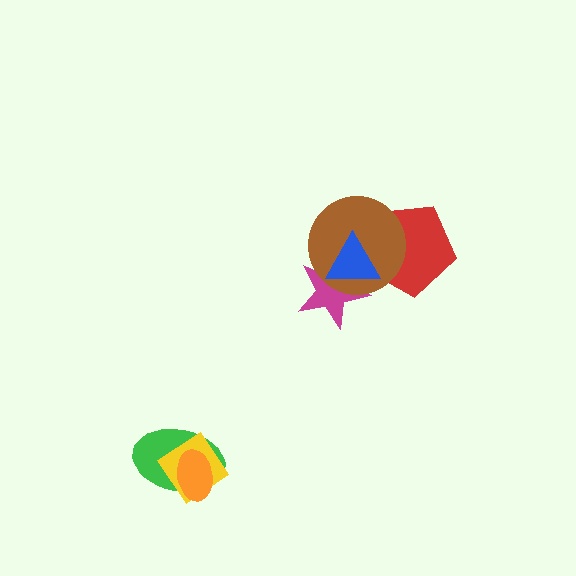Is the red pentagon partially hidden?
Yes, it is partially covered by another shape.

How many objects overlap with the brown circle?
3 objects overlap with the brown circle.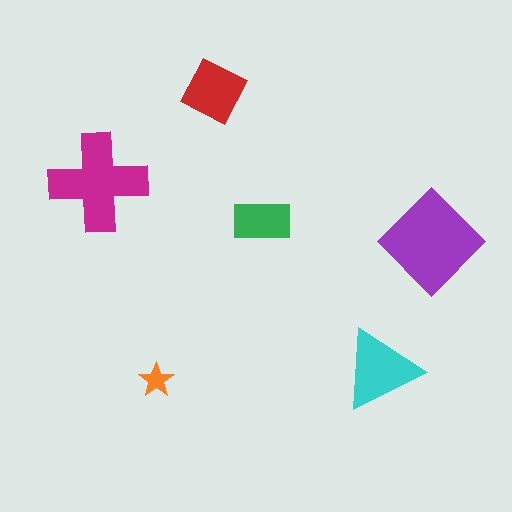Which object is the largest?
The purple diamond.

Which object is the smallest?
The orange star.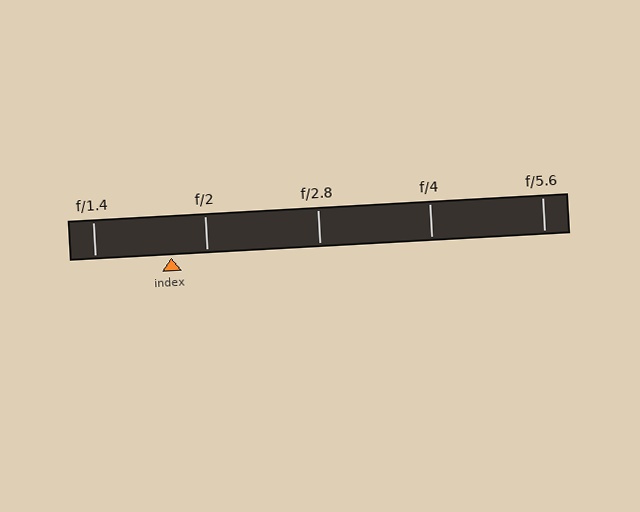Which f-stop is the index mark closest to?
The index mark is closest to f/2.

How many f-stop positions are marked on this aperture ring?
There are 5 f-stop positions marked.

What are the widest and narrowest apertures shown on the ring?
The widest aperture shown is f/1.4 and the narrowest is f/5.6.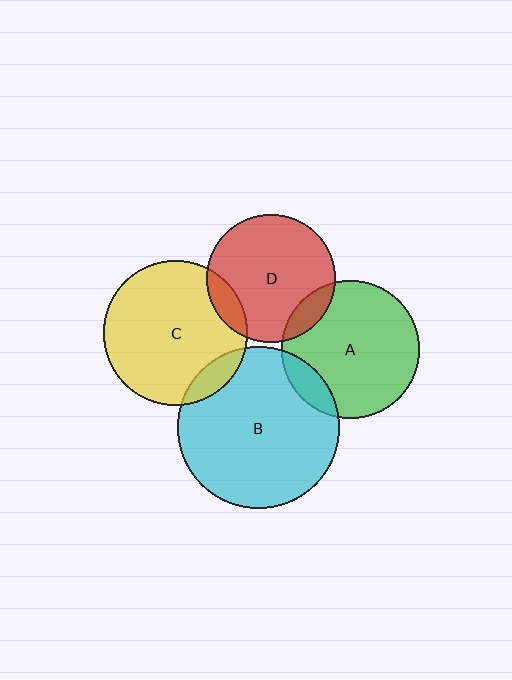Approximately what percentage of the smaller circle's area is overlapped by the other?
Approximately 10%.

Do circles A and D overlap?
Yes.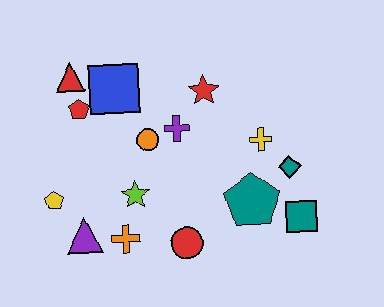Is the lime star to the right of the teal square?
No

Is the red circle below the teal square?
Yes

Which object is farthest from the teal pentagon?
The red triangle is farthest from the teal pentagon.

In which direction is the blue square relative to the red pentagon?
The blue square is to the right of the red pentagon.